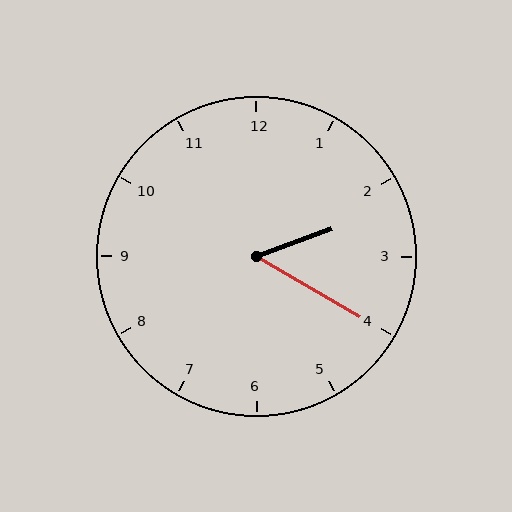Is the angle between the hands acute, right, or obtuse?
It is acute.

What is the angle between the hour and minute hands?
Approximately 50 degrees.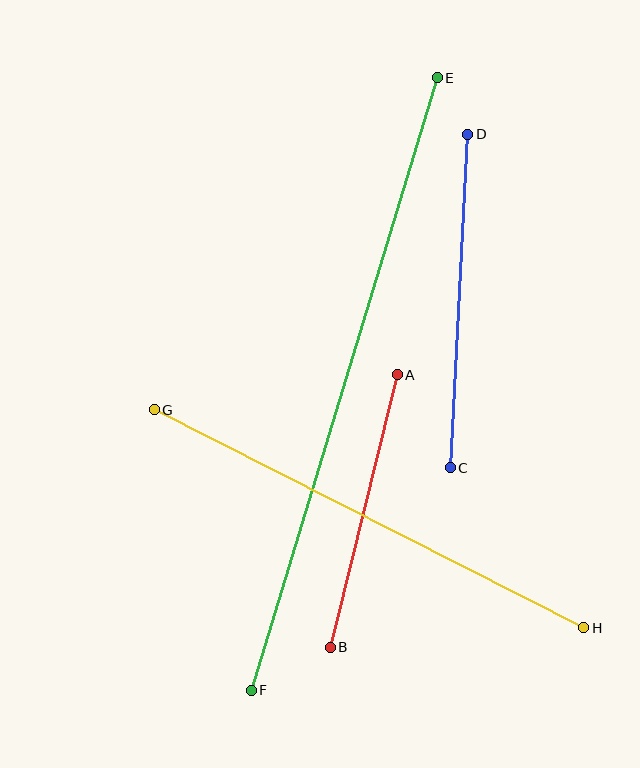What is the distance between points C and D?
The distance is approximately 334 pixels.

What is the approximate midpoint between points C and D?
The midpoint is at approximately (459, 301) pixels.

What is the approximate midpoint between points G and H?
The midpoint is at approximately (369, 519) pixels.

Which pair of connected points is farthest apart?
Points E and F are farthest apart.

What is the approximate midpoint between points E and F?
The midpoint is at approximately (344, 384) pixels.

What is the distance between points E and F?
The distance is approximately 640 pixels.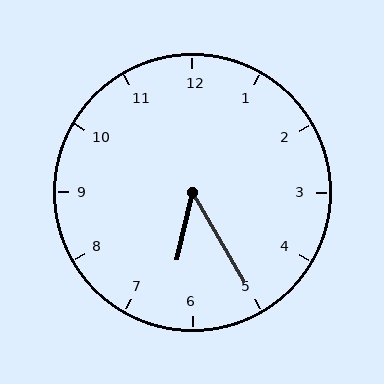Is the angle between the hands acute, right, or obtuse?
It is acute.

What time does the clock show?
6:25.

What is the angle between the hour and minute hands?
Approximately 42 degrees.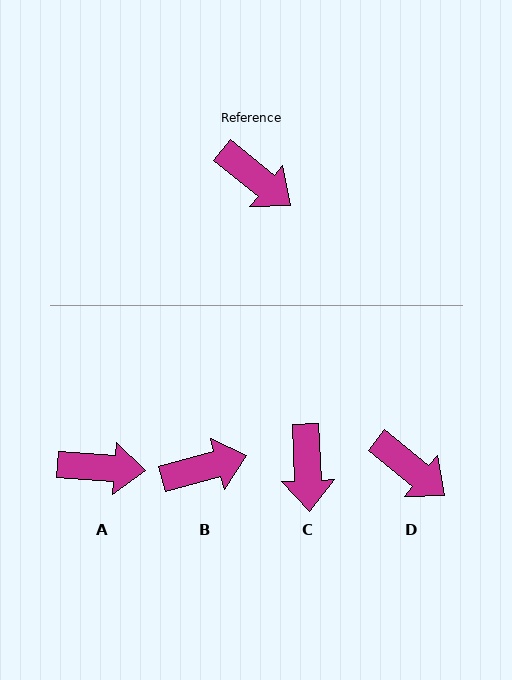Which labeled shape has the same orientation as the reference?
D.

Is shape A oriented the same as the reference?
No, it is off by about 35 degrees.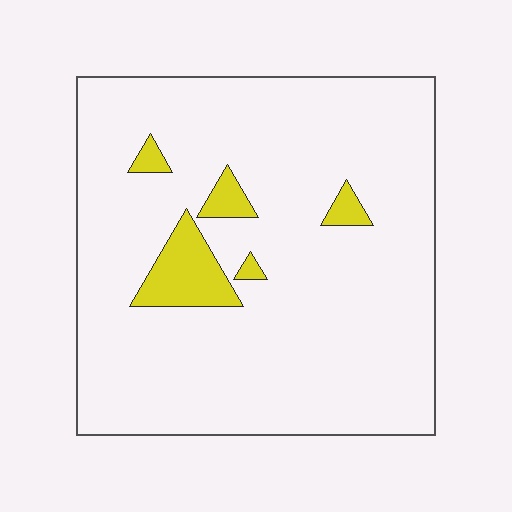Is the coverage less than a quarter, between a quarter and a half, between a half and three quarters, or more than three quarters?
Less than a quarter.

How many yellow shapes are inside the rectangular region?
5.